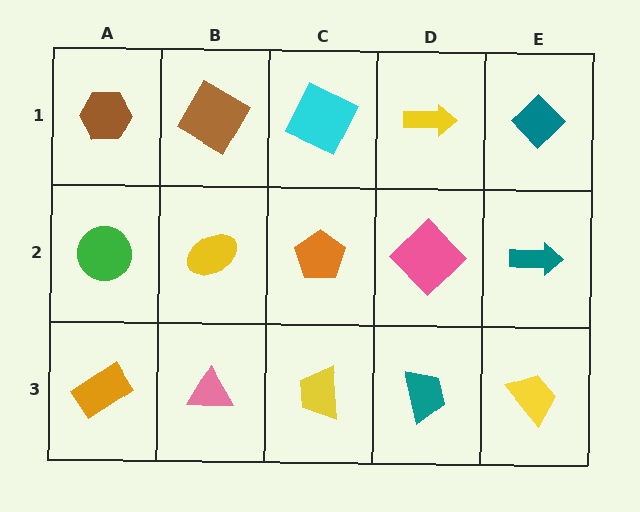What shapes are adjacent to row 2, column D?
A yellow arrow (row 1, column D), a teal trapezoid (row 3, column D), an orange pentagon (row 2, column C), a teal arrow (row 2, column E).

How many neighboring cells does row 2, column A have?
3.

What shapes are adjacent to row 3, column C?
An orange pentagon (row 2, column C), a pink triangle (row 3, column B), a teal trapezoid (row 3, column D).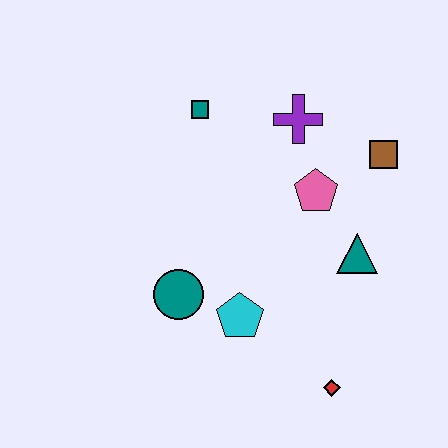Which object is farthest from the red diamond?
The teal square is farthest from the red diamond.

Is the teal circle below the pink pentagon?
Yes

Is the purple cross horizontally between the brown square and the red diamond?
No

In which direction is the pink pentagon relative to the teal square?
The pink pentagon is to the right of the teal square.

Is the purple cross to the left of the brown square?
Yes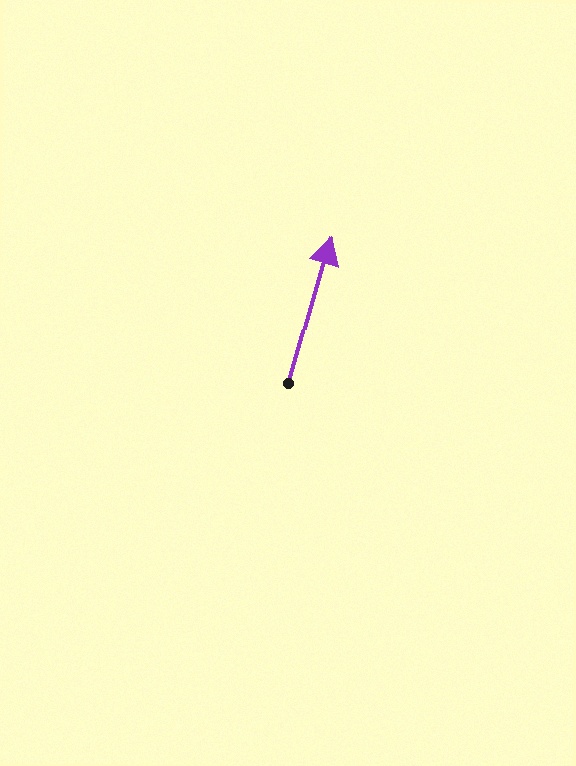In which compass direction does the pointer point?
North.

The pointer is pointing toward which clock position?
Roughly 1 o'clock.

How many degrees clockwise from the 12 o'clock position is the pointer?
Approximately 16 degrees.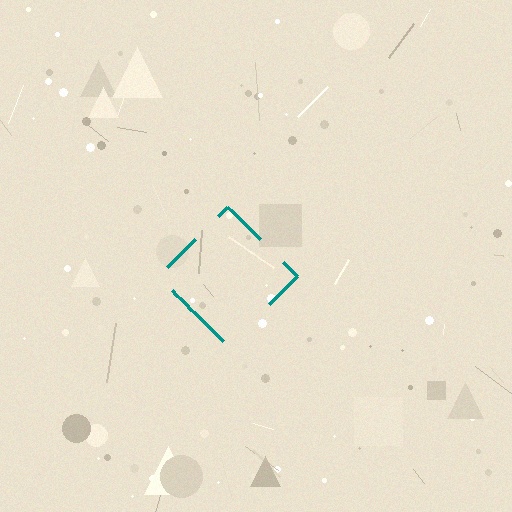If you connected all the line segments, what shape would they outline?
They would outline a diamond.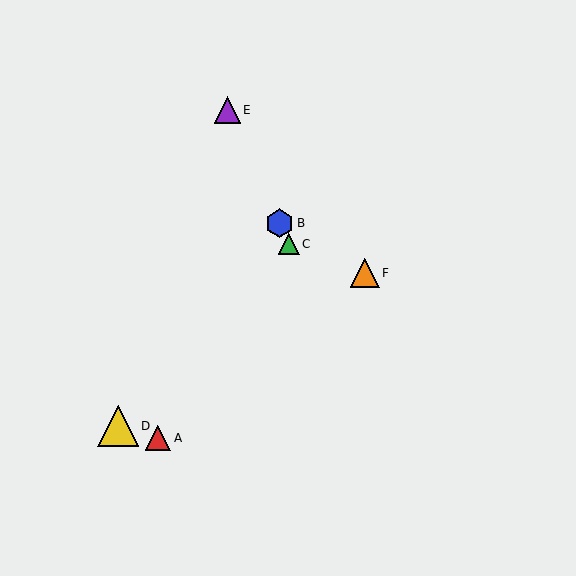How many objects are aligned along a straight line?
3 objects (B, C, E) are aligned along a straight line.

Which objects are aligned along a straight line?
Objects B, C, E are aligned along a straight line.